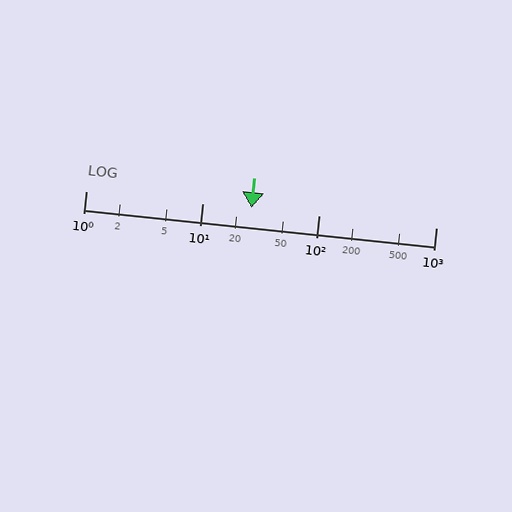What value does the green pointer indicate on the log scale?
The pointer indicates approximately 26.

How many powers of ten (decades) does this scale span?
The scale spans 3 decades, from 1 to 1000.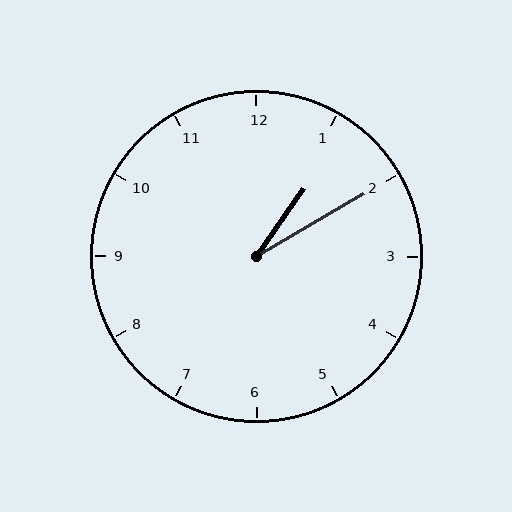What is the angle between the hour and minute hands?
Approximately 25 degrees.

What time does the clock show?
1:10.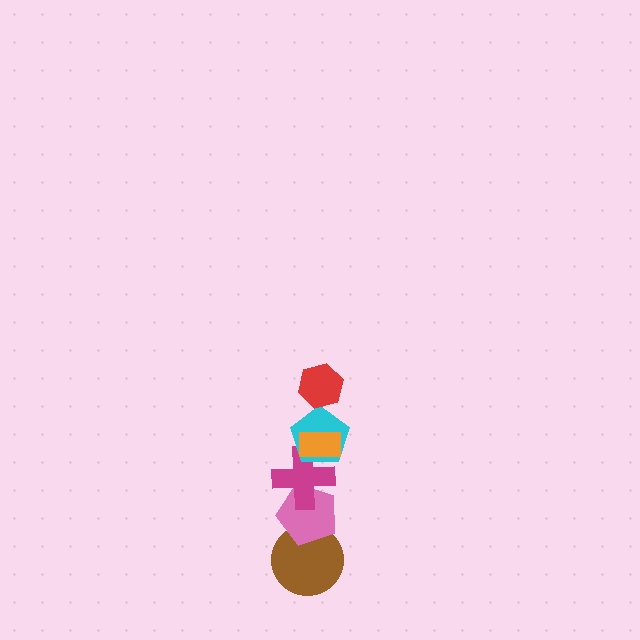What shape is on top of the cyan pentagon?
The orange rectangle is on top of the cyan pentagon.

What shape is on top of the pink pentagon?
The magenta cross is on top of the pink pentagon.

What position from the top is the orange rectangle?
The orange rectangle is 2nd from the top.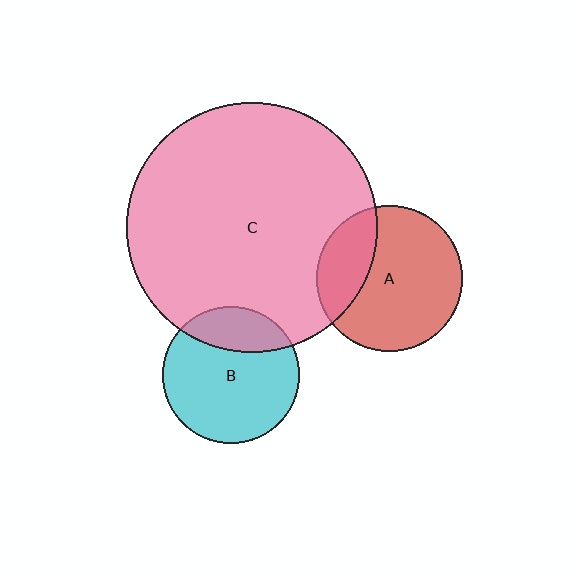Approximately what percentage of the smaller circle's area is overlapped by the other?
Approximately 25%.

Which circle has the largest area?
Circle C (pink).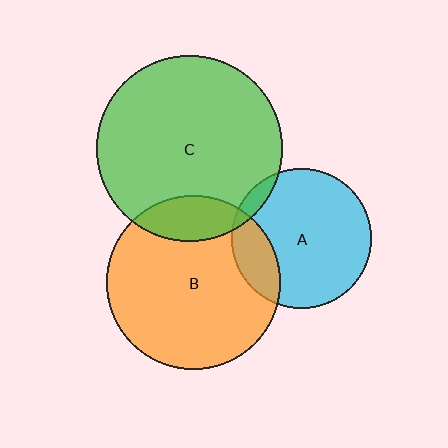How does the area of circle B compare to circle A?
Approximately 1.5 times.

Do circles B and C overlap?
Yes.